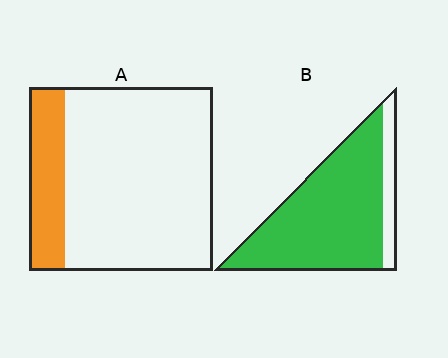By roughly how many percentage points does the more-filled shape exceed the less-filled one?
By roughly 65 percentage points (B over A).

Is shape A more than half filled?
No.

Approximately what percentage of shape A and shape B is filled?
A is approximately 20% and B is approximately 85%.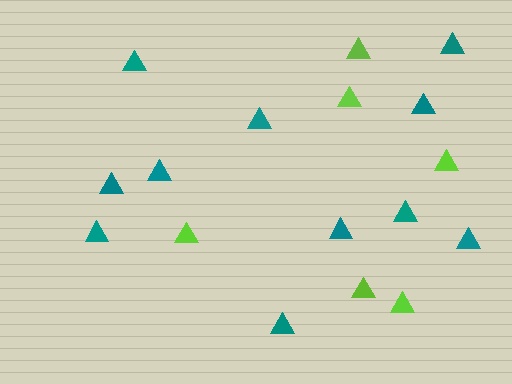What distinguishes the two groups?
There are 2 groups: one group of lime triangles (6) and one group of teal triangles (11).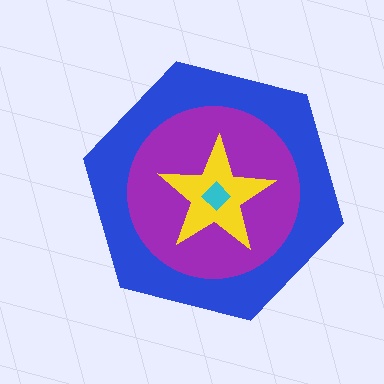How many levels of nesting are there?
4.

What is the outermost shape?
The blue hexagon.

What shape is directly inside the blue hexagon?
The purple circle.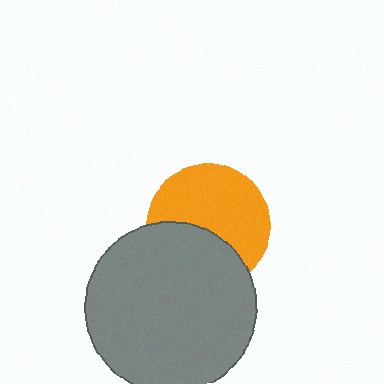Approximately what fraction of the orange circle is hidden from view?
Roughly 39% of the orange circle is hidden behind the gray circle.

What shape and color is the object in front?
The object in front is a gray circle.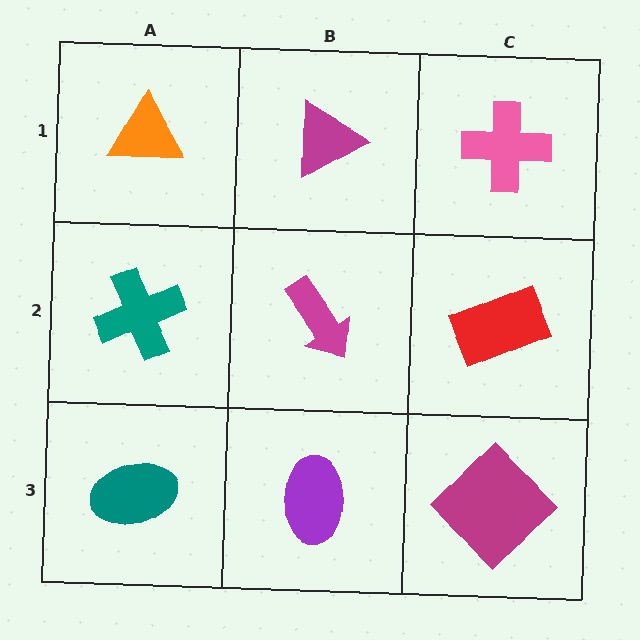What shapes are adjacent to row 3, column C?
A red rectangle (row 2, column C), a purple ellipse (row 3, column B).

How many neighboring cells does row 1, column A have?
2.